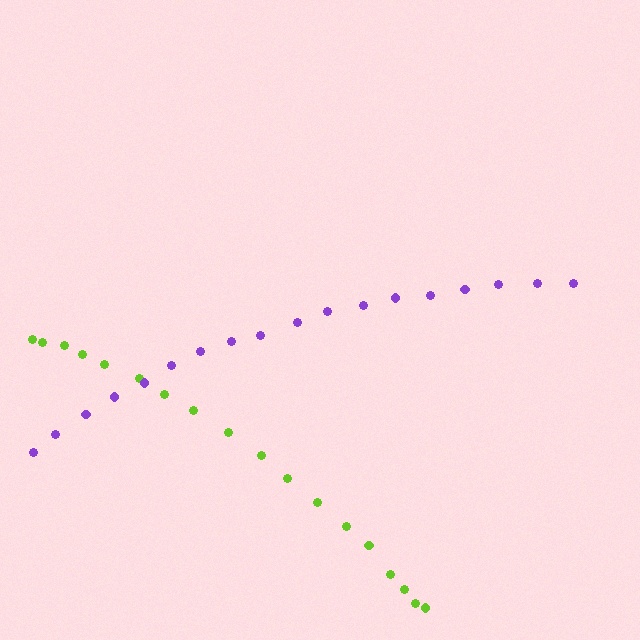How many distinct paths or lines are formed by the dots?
There are 2 distinct paths.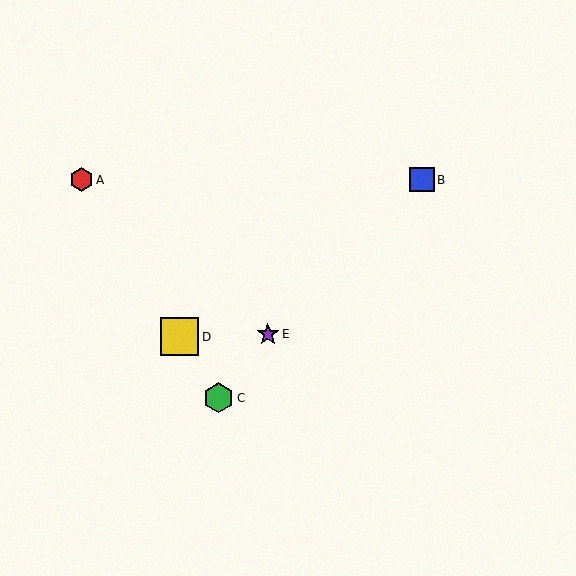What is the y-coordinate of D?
Object D is at y≈337.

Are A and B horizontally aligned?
Yes, both are at y≈180.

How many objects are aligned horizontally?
2 objects (A, B) are aligned horizontally.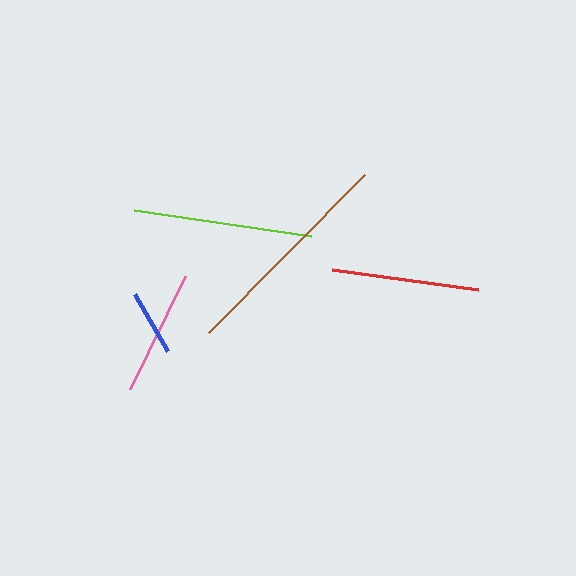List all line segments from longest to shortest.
From longest to shortest: brown, lime, red, pink, blue.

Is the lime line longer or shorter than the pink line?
The lime line is longer than the pink line.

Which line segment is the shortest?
The blue line is the shortest at approximately 66 pixels.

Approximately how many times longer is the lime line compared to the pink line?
The lime line is approximately 1.4 times the length of the pink line.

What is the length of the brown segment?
The brown segment is approximately 222 pixels long.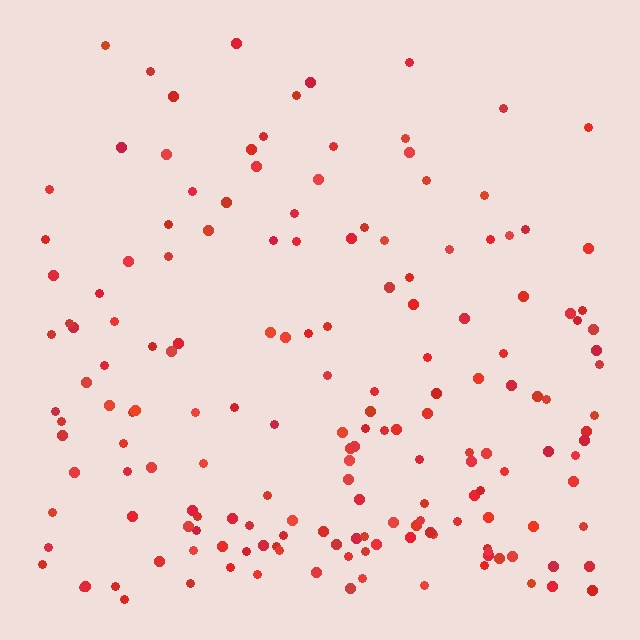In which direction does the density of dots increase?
From top to bottom, with the bottom side densest.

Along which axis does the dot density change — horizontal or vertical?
Vertical.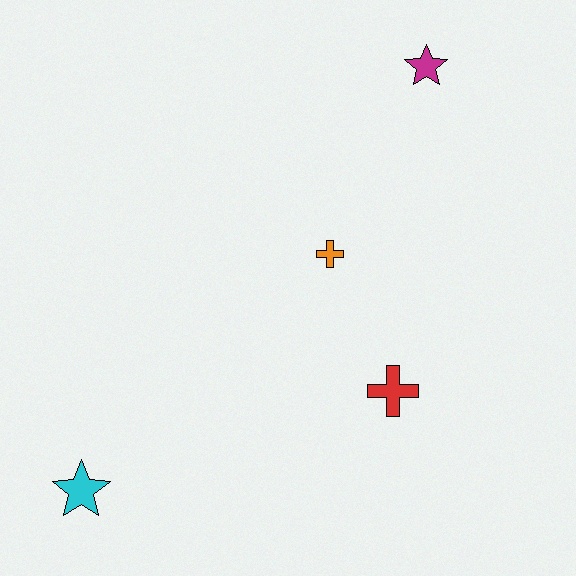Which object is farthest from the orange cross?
The cyan star is farthest from the orange cross.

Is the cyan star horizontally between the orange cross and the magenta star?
No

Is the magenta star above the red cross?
Yes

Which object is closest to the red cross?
The orange cross is closest to the red cross.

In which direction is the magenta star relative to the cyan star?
The magenta star is above the cyan star.